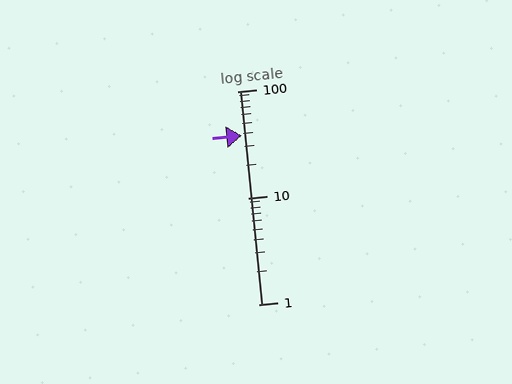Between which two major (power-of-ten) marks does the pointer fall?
The pointer is between 10 and 100.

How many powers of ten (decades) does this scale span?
The scale spans 2 decades, from 1 to 100.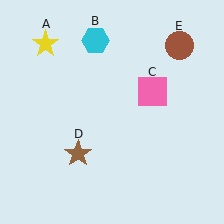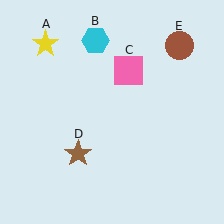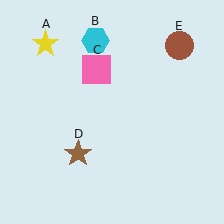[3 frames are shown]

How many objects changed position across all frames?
1 object changed position: pink square (object C).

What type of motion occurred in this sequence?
The pink square (object C) rotated counterclockwise around the center of the scene.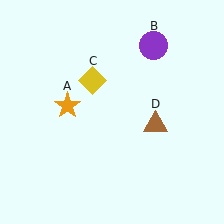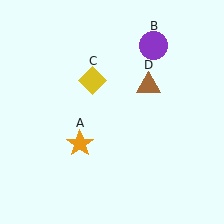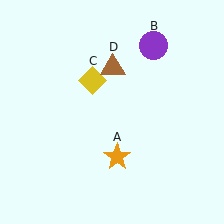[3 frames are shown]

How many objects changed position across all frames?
2 objects changed position: orange star (object A), brown triangle (object D).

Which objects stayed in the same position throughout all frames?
Purple circle (object B) and yellow diamond (object C) remained stationary.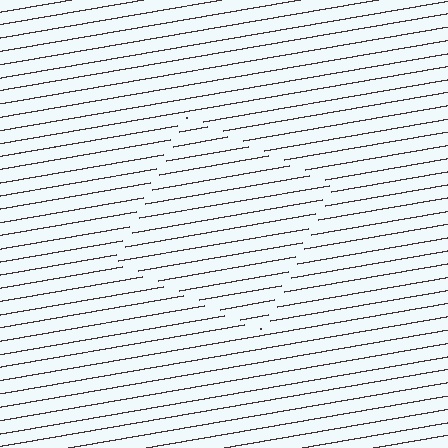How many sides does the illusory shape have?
4 sides — the line-ends trace a square.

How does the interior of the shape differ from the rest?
The interior of the shape contains the same grating, shifted by half a period — the contour is defined by the phase discontinuity where line-ends from the inner and outer gratings abut.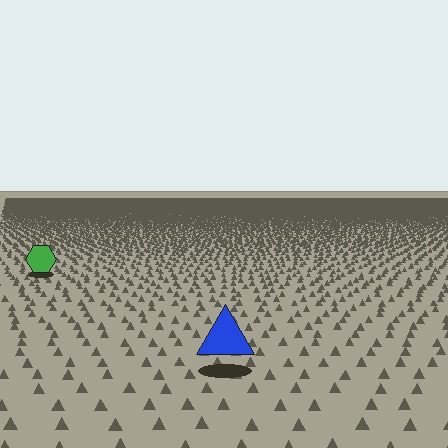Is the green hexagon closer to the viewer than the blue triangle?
No. The blue triangle is closer — you can tell from the texture gradient: the ground texture is coarser near it.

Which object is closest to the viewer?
The blue triangle is closest. The texture marks near it are larger and more spread out.